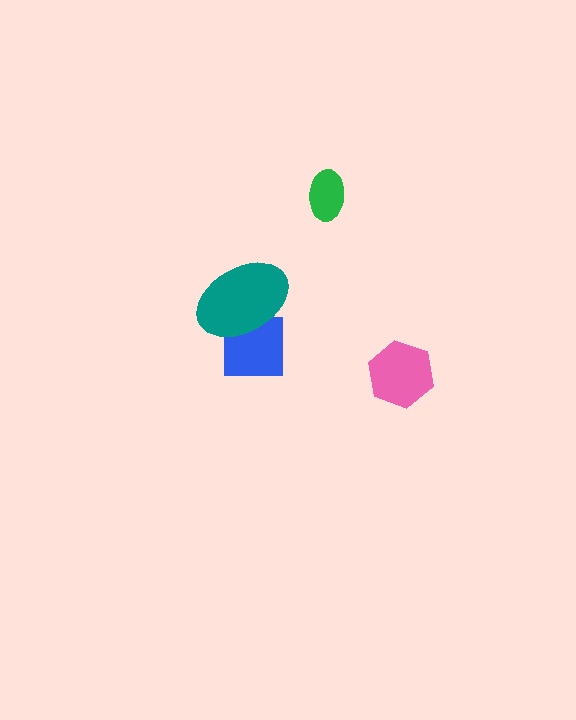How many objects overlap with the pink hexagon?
0 objects overlap with the pink hexagon.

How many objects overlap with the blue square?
1 object overlaps with the blue square.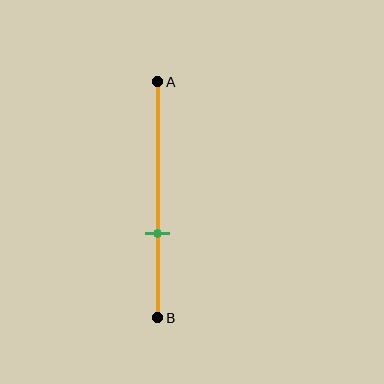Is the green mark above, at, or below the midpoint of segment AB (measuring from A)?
The green mark is below the midpoint of segment AB.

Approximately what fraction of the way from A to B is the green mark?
The green mark is approximately 65% of the way from A to B.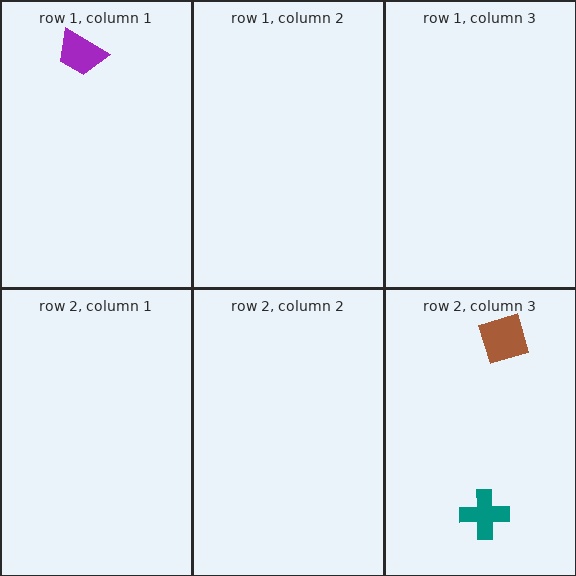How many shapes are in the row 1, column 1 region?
1.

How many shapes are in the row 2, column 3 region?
2.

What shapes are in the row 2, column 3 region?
The brown diamond, the teal cross.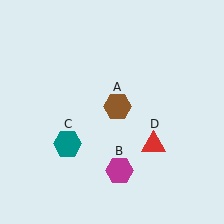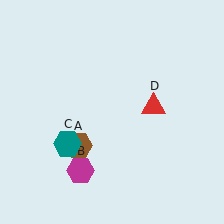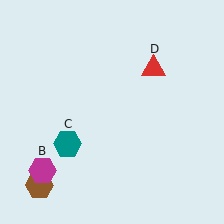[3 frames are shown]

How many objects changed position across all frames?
3 objects changed position: brown hexagon (object A), magenta hexagon (object B), red triangle (object D).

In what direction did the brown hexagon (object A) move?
The brown hexagon (object A) moved down and to the left.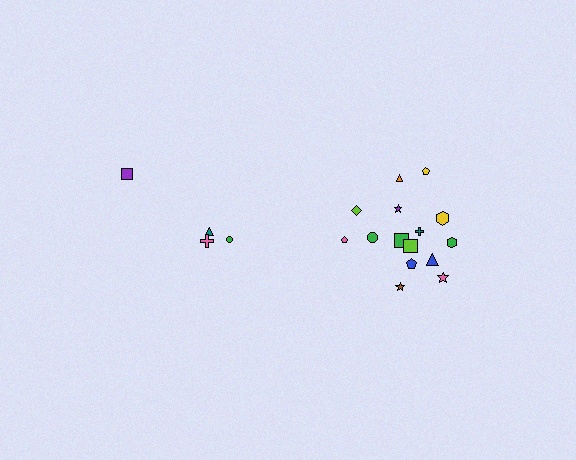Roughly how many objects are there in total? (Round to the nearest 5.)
Roughly 20 objects in total.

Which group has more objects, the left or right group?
The right group.